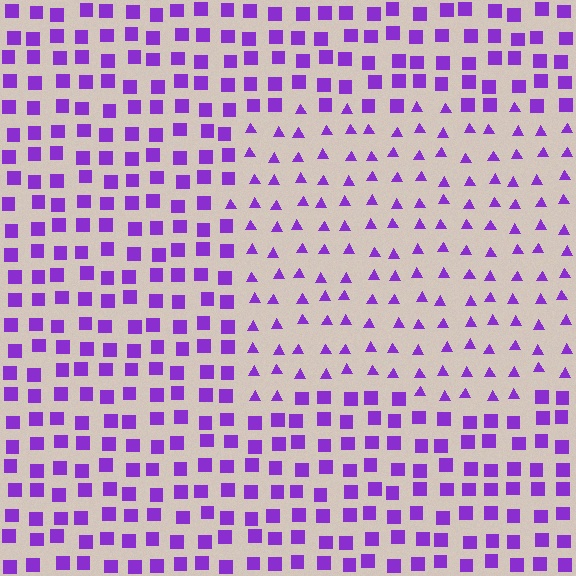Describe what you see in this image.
The image is filled with small purple elements arranged in a uniform grid. A rectangle-shaped region contains triangles, while the surrounding area contains squares. The boundary is defined purely by the change in element shape.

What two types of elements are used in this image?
The image uses triangles inside the rectangle region and squares outside it.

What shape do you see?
I see a rectangle.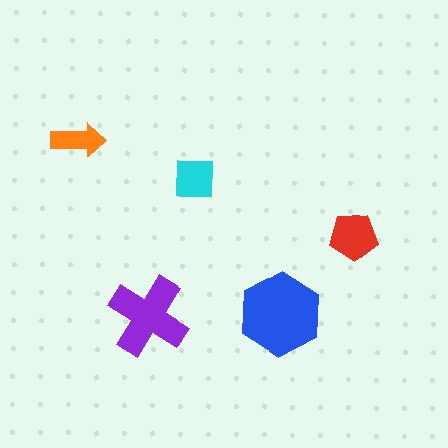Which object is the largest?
The blue hexagon.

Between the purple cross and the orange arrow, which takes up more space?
The purple cross.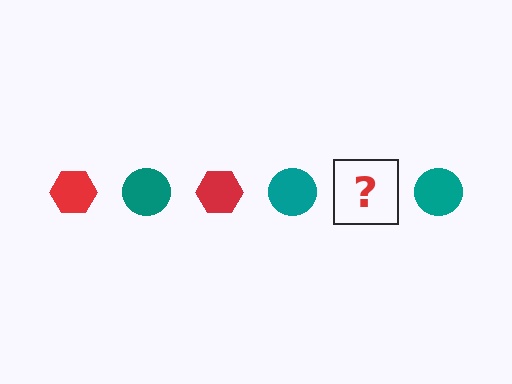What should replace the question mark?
The question mark should be replaced with a red hexagon.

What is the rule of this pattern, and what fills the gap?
The rule is that the pattern alternates between red hexagon and teal circle. The gap should be filled with a red hexagon.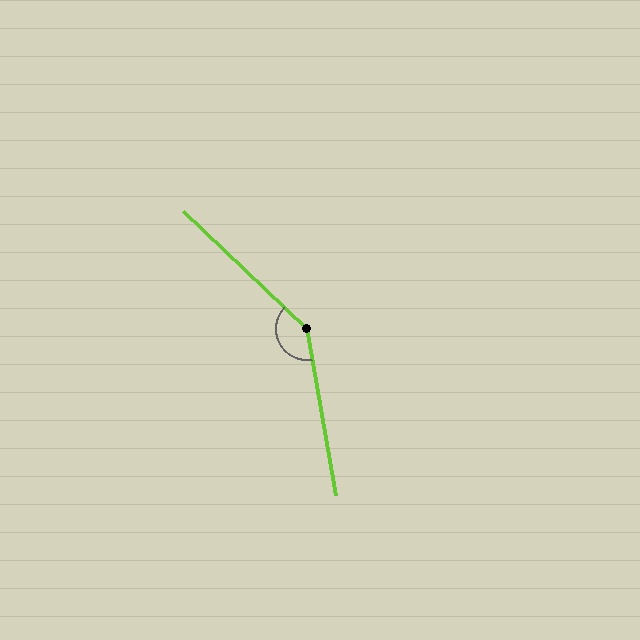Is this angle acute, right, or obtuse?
It is obtuse.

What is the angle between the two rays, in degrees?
Approximately 143 degrees.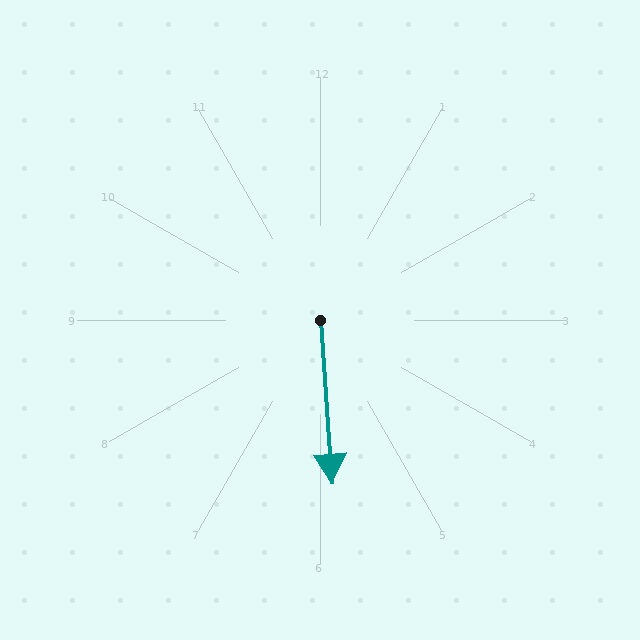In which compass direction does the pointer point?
South.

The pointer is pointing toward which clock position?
Roughly 6 o'clock.